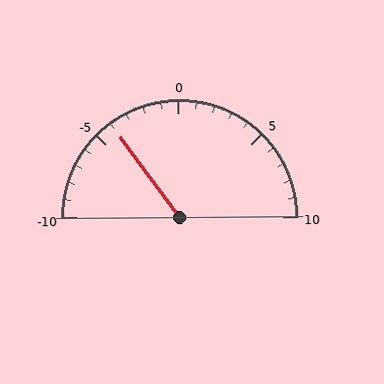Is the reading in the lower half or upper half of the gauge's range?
The reading is in the lower half of the range (-10 to 10).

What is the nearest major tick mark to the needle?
The nearest major tick mark is -5.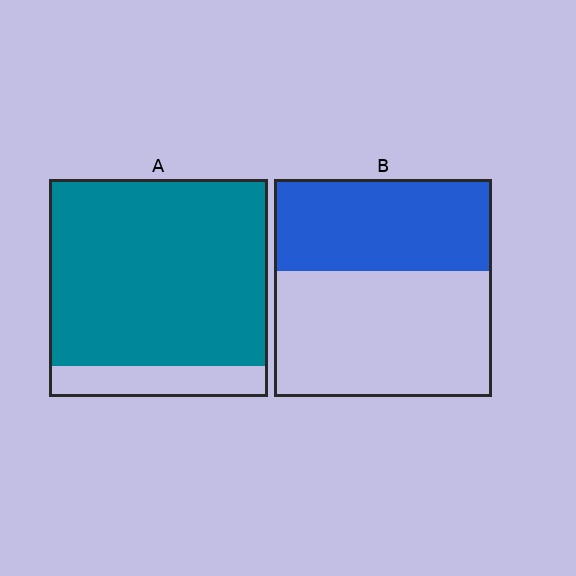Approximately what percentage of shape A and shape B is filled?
A is approximately 85% and B is approximately 40%.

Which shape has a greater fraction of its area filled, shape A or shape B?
Shape A.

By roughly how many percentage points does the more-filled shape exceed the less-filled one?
By roughly 45 percentage points (A over B).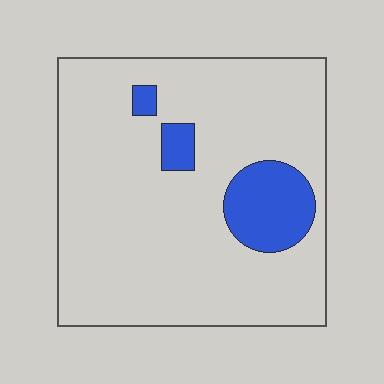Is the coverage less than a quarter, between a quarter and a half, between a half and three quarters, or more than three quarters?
Less than a quarter.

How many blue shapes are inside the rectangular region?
3.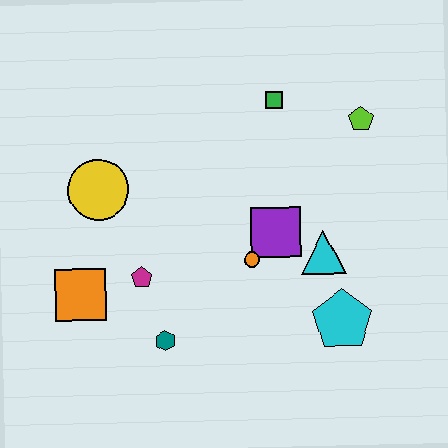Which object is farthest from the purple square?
The orange square is farthest from the purple square.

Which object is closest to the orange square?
The magenta pentagon is closest to the orange square.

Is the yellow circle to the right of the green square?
No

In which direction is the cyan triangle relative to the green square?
The cyan triangle is below the green square.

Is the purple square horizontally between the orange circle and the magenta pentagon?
No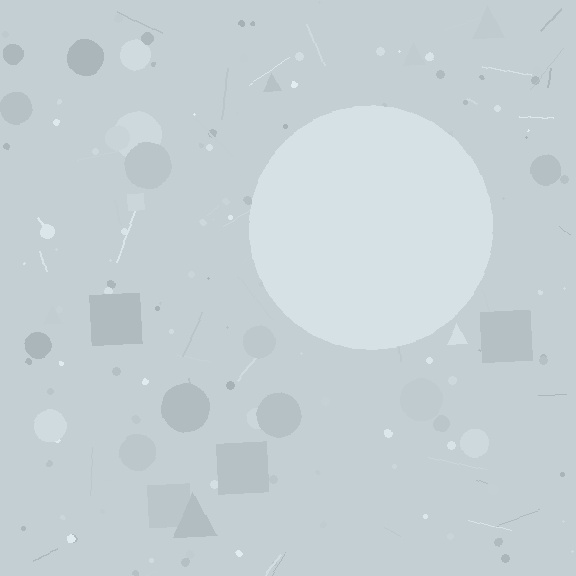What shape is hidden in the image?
A circle is hidden in the image.